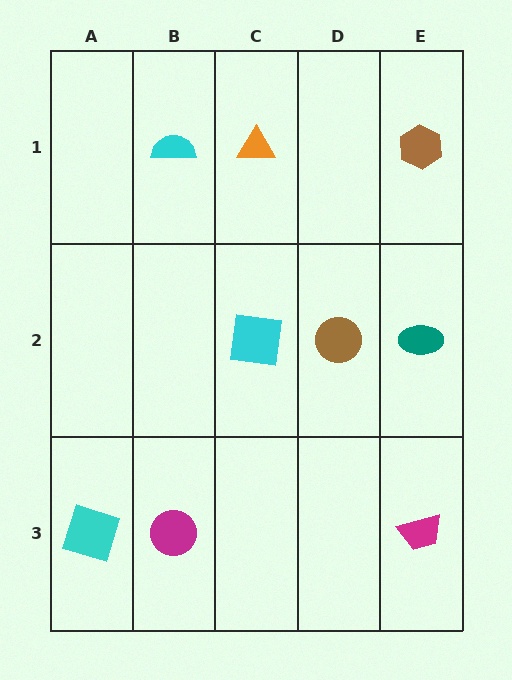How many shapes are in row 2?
3 shapes.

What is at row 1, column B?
A cyan semicircle.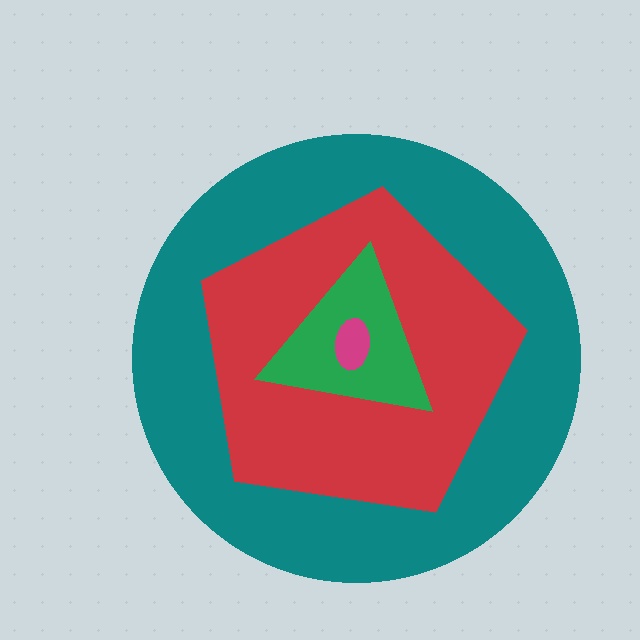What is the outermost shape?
The teal circle.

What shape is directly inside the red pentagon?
The green triangle.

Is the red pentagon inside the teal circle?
Yes.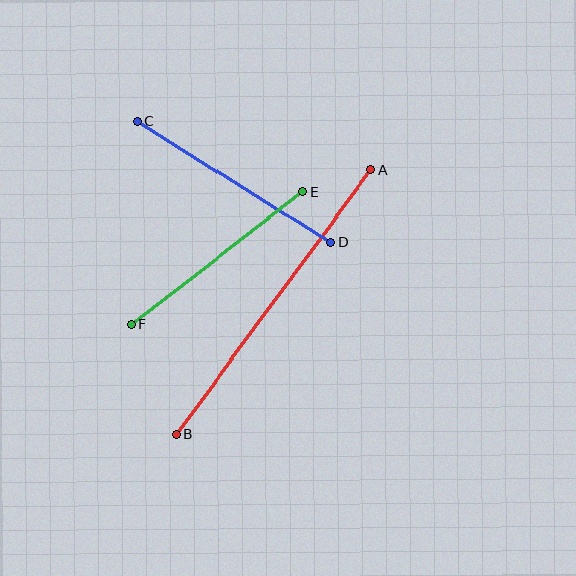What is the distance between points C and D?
The distance is approximately 228 pixels.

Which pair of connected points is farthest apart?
Points A and B are farthest apart.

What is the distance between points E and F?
The distance is approximately 217 pixels.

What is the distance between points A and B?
The distance is approximately 328 pixels.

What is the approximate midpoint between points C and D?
The midpoint is at approximately (234, 182) pixels.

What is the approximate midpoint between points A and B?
The midpoint is at approximately (274, 302) pixels.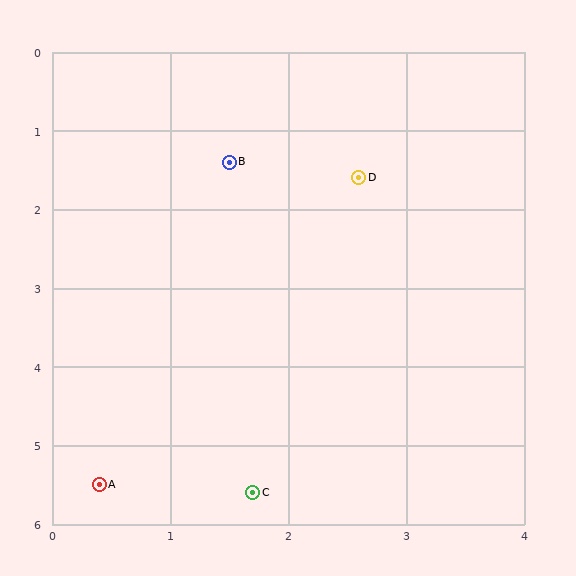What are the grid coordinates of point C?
Point C is at approximately (1.7, 5.6).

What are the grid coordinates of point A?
Point A is at approximately (0.4, 5.5).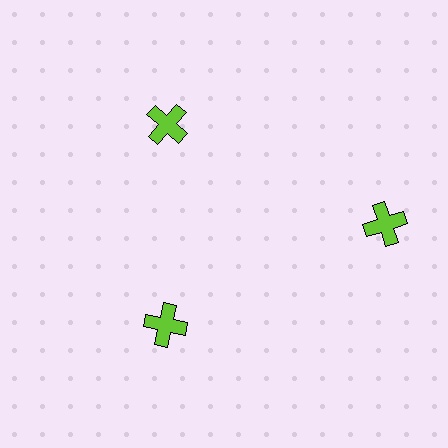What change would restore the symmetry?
The symmetry would be restored by moving it inward, back onto the ring so that all 3 crosses sit at equal angles and equal distance from the center.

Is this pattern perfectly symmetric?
No. The 3 lime crosses are arranged in a ring, but one element near the 3 o'clock position is pushed outward from the center, breaking the 3-fold rotational symmetry.